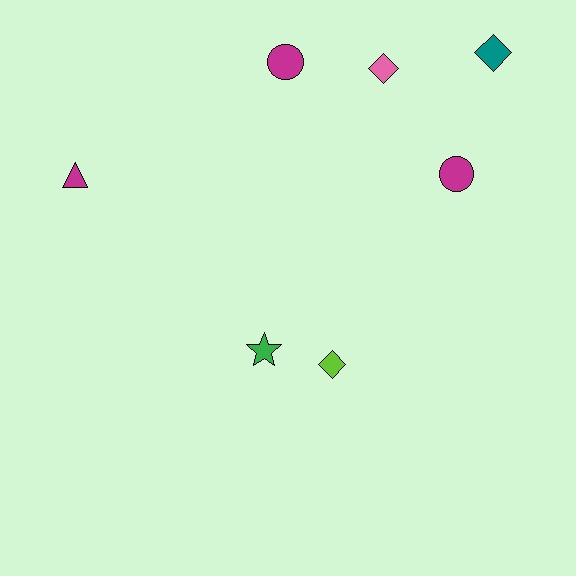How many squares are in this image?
There are no squares.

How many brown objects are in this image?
There are no brown objects.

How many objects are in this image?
There are 7 objects.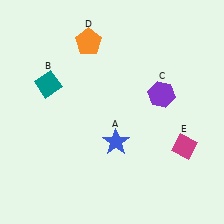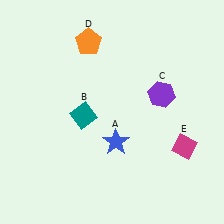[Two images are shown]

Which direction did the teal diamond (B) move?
The teal diamond (B) moved right.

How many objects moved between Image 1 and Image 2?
1 object moved between the two images.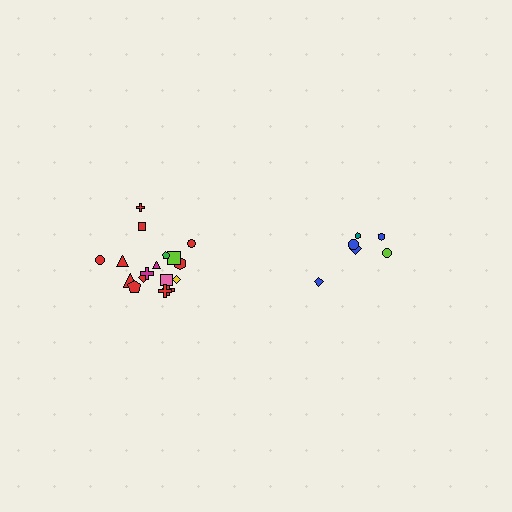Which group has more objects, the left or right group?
The left group.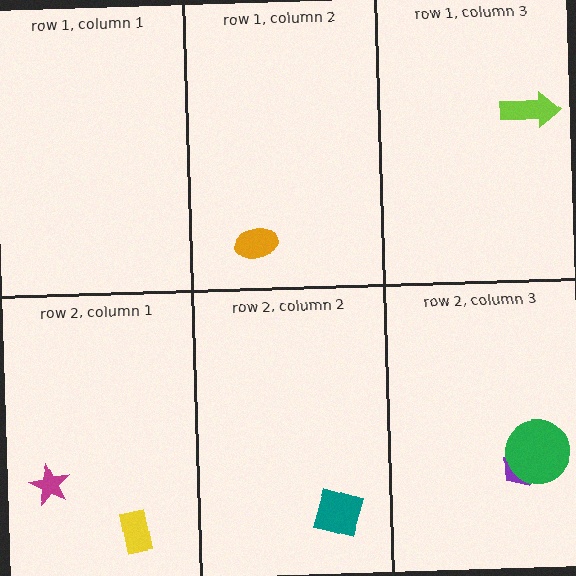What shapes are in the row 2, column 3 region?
The purple pentagon, the green circle.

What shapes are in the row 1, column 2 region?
The orange ellipse.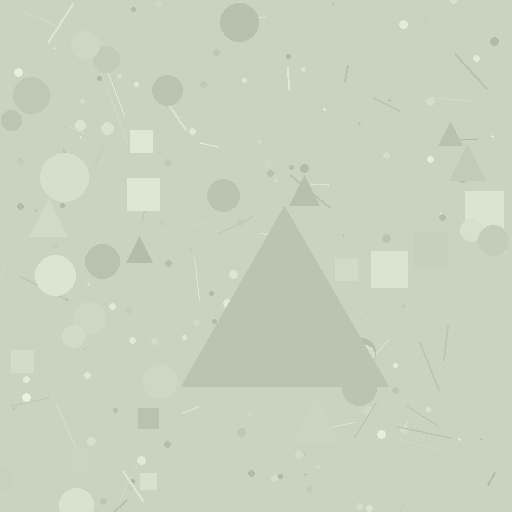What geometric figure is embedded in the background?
A triangle is embedded in the background.